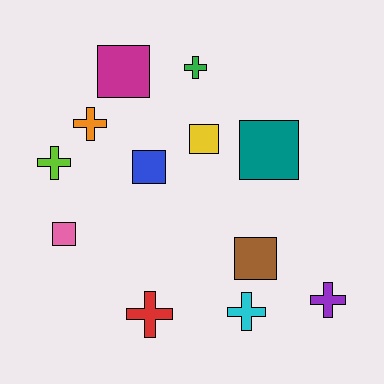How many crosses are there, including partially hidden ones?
There are 6 crosses.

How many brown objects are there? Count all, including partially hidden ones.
There is 1 brown object.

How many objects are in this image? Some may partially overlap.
There are 12 objects.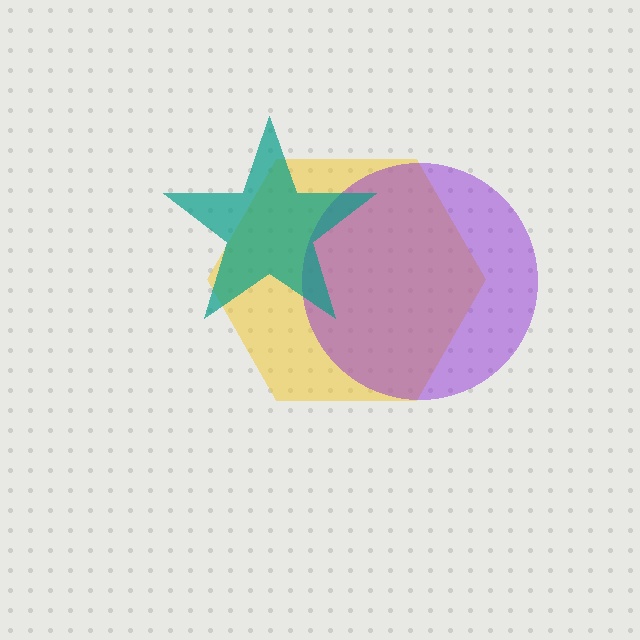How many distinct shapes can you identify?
There are 3 distinct shapes: a yellow hexagon, a purple circle, a teal star.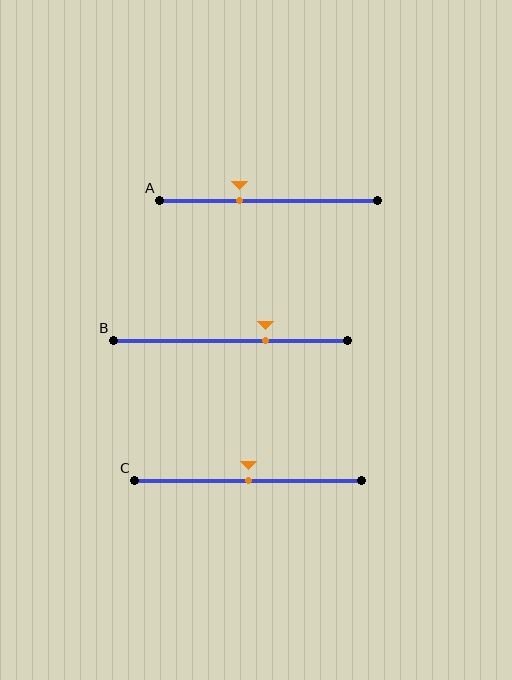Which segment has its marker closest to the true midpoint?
Segment C has its marker closest to the true midpoint.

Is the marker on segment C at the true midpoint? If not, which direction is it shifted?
Yes, the marker on segment C is at the true midpoint.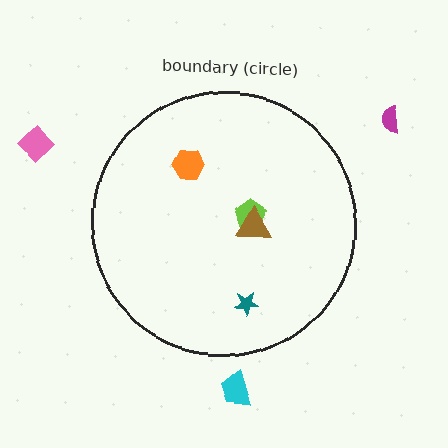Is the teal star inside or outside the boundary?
Inside.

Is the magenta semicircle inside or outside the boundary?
Outside.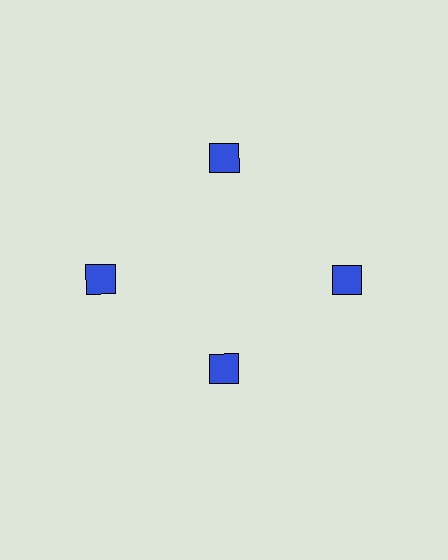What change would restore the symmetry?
The symmetry would be restored by moving it outward, back onto the ring so that all 4 squares sit at equal angles and equal distance from the center.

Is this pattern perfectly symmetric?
No. The 4 blue squares are arranged in a ring, but one element near the 6 o'clock position is pulled inward toward the center, breaking the 4-fold rotational symmetry.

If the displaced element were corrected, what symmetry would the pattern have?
It would have 4-fold rotational symmetry — the pattern would map onto itself every 90 degrees.